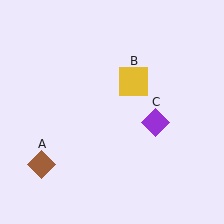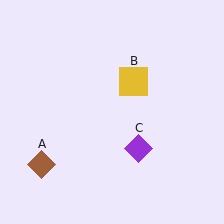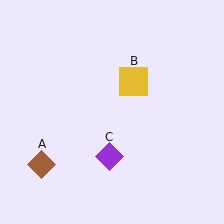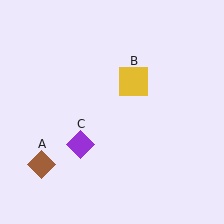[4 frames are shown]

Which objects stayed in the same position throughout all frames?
Brown diamond (object A) and yellow square (object B) remained stationary.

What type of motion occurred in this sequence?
The purple diamond (object C) rotated clockwise around the center of the scene.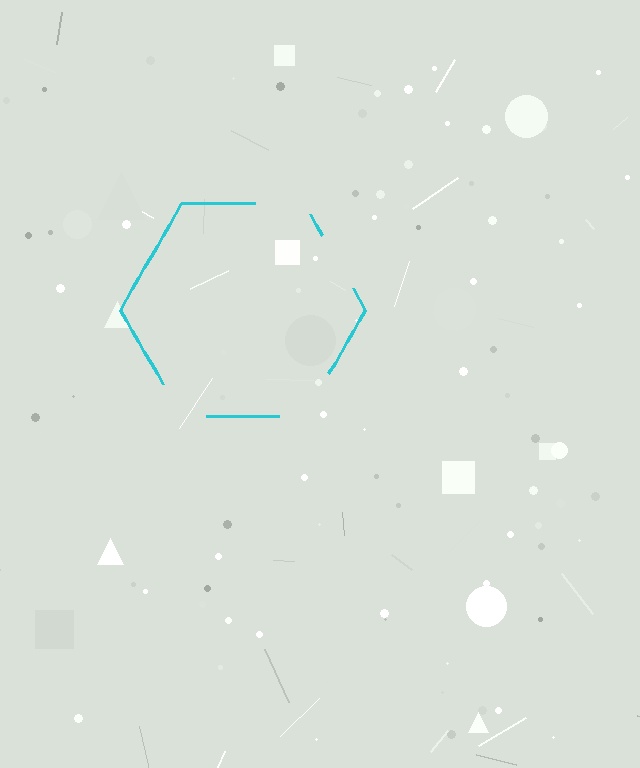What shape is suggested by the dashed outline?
The dashed outline suggests a hexagon.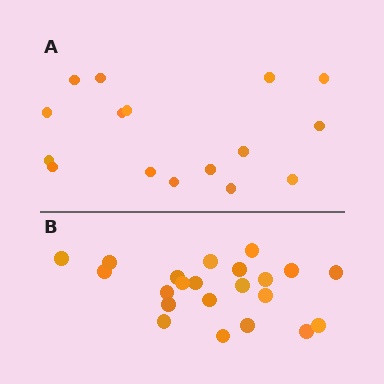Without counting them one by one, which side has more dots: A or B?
Region B (the bottom region) has more dots.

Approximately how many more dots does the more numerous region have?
Region B has about 6 more dots than region A.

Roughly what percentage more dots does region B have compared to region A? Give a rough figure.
About 40% more.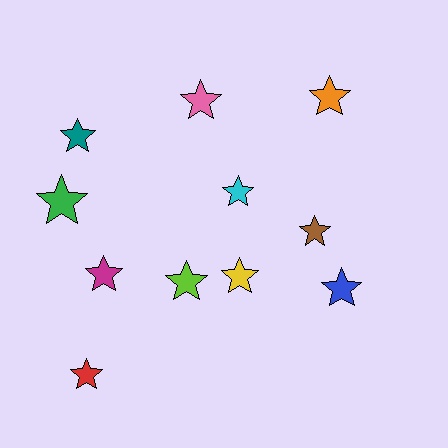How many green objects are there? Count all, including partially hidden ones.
There is 1 green object.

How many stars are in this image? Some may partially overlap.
There are 11 stars.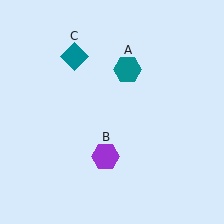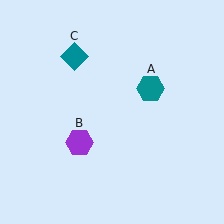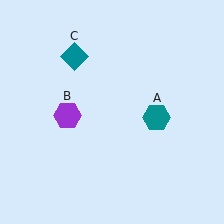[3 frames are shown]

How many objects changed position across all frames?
2 objects changed position: teal hexagon (object A), purple hexagon (object B).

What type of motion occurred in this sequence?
The teal hexagon (object A), purple hexagon (object B) rotated clockwise around the center of the scene.